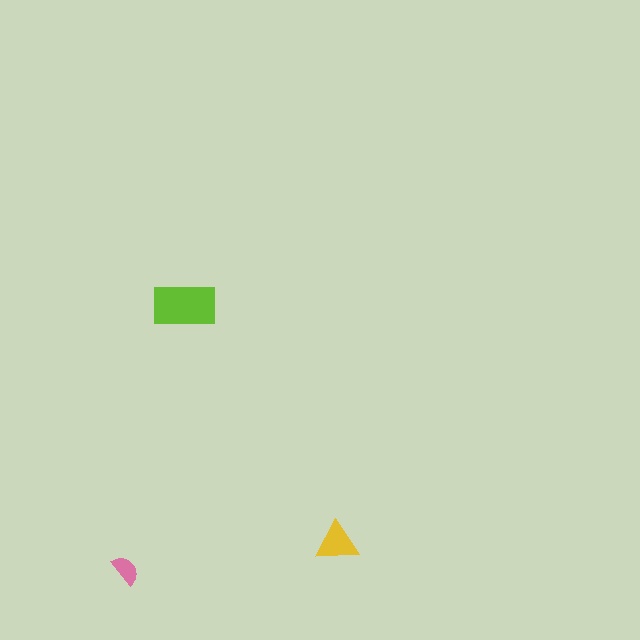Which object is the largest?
The lime rectangle.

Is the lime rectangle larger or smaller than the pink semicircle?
Larger.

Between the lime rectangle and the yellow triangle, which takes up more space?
The lime rectangle.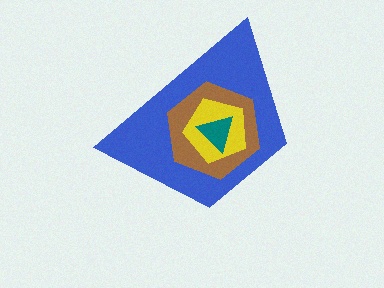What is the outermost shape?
The blue trapezoid.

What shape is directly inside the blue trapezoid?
The brown hexagon.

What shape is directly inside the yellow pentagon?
The teal triangle.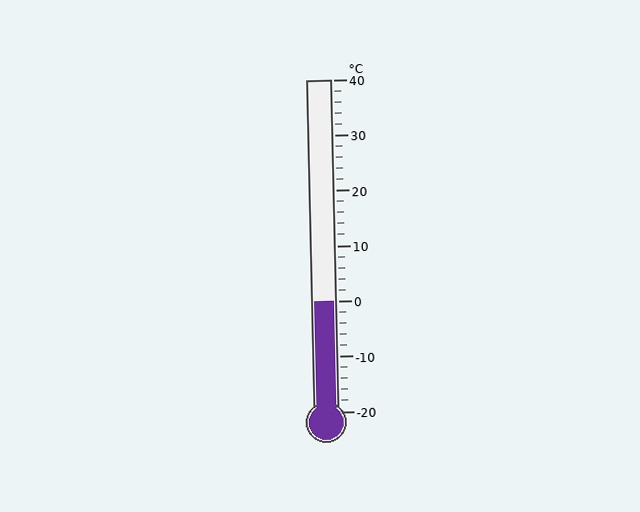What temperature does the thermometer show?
The thermometer shows approximately 0°C.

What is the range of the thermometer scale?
The thermometer scale ranges from -20°C to 40°C.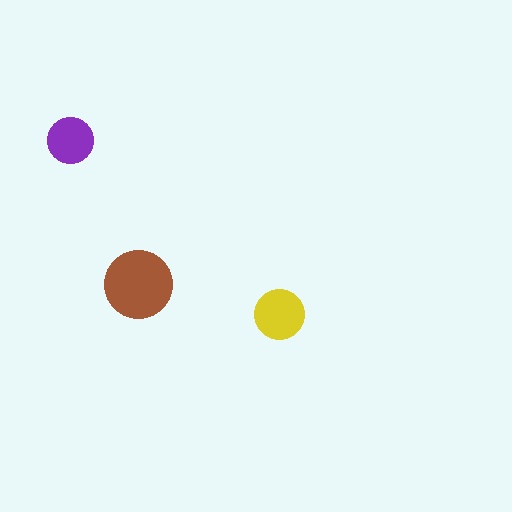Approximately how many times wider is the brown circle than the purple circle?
About 1.5 times wider.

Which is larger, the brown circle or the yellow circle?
The brown one.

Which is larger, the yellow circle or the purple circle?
The yellow one.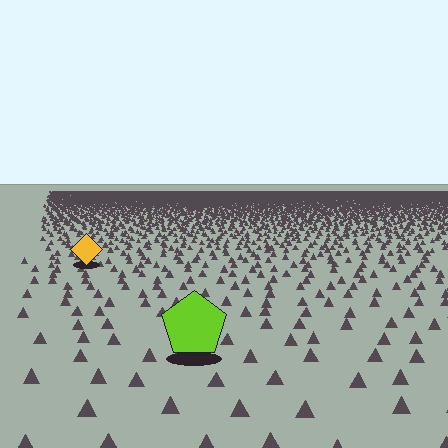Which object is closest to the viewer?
The lime pentagon is closest. The texture marks near it are larger and more spread out.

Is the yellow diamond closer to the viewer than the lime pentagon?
No. The lime pentagon is closer — you can tell from the texture gradient: the ground texture is coarser near it.